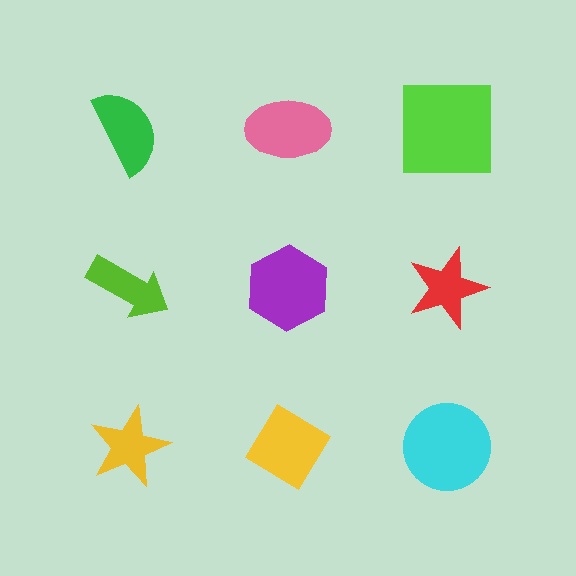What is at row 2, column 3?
A red star.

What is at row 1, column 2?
A pink ellipse.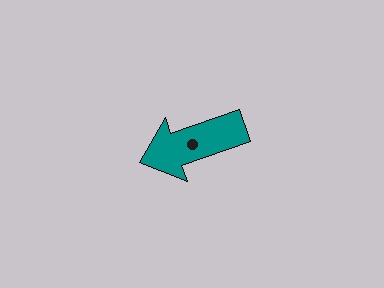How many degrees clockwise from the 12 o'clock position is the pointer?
Approximately 251 degrees.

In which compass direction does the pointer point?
West.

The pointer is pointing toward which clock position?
Roughly 8 o'clock.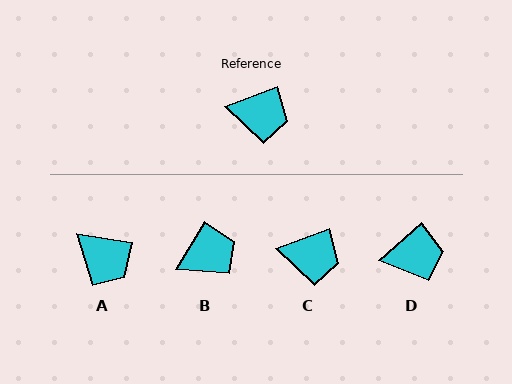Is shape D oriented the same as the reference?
No, it is off by about 22 degrees.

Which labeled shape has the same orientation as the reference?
C.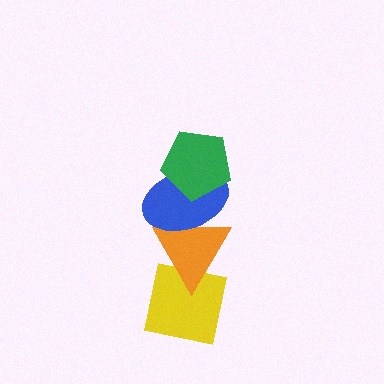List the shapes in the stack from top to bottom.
From top to bottom: the green pentagon, the blue ellipse, the orange triangle, the yellow square.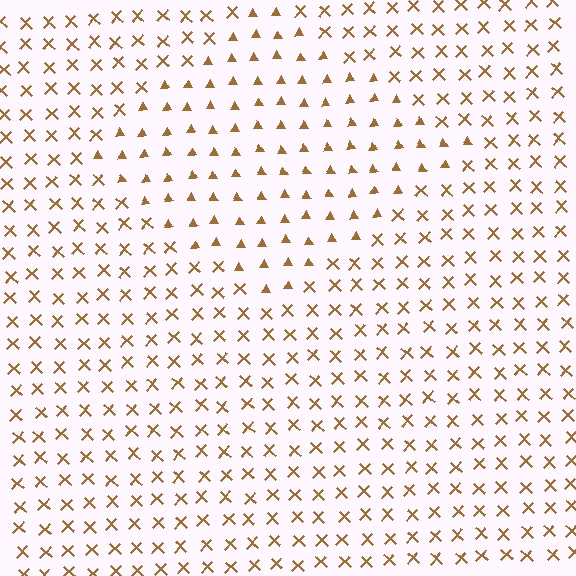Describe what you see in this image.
The image is filled with small brown elements arranged in a uniform grid. A diamond-shaped region contains triangles, while the surrounding area contains X marks. The boundary is defined purely by the change in element shape.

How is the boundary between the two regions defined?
The boundary is defined by a change in element shape: triangles inside vs. X marks outside. All elements share the same color and spacing.